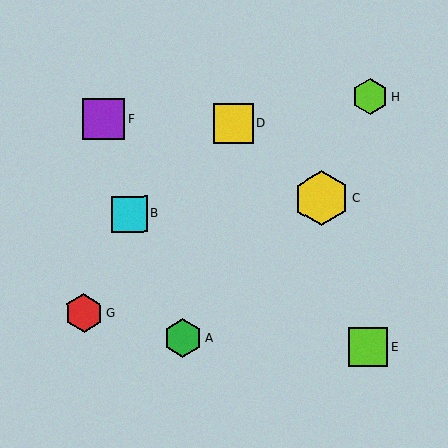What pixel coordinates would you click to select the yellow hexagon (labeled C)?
Click at (321, 198) to select the yellow hexagon C.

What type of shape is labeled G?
Shape G is a red hexagon.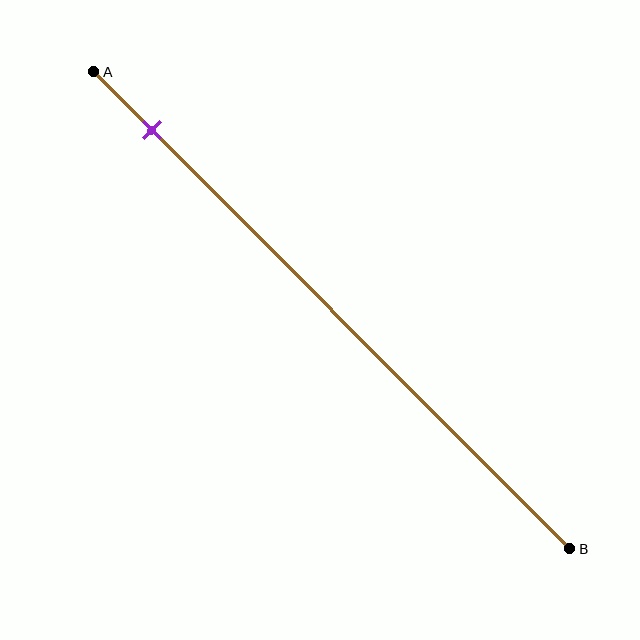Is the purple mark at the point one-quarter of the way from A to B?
No, the mark is at about 10% from A, not at the 25% one-quarter point.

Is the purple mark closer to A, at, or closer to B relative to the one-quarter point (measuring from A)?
The purple mark is closer to point A than the one-quarter point of segment AB.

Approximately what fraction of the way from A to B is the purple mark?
The purple mark is approximately 10% of the way from A to B.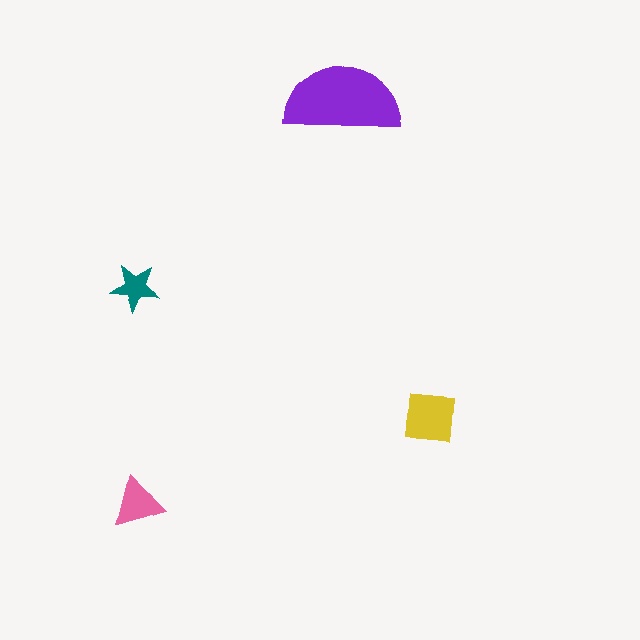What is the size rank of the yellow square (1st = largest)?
2nd.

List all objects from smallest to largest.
The teal star, the pink triangle, the yellow square, the purple semicircle.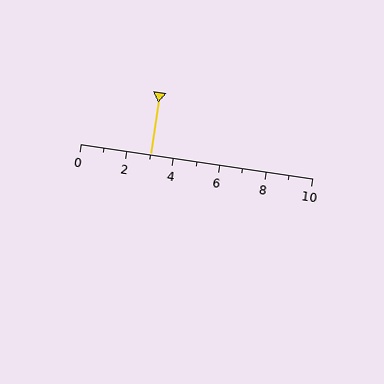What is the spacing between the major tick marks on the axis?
The major ticks are spaced 2 apart.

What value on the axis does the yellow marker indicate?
The marker indicates approximately 3.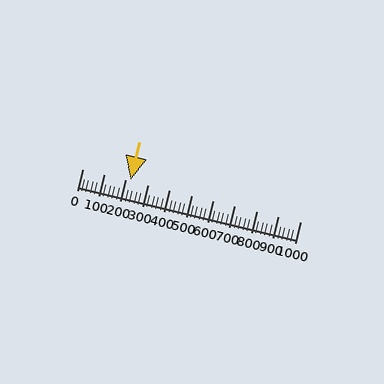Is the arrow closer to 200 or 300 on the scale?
The arrow is closer to 200.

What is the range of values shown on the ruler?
The ruler shows values from 0 to 1000.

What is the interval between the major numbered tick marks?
The major tick marks are spaced 100 units apart.